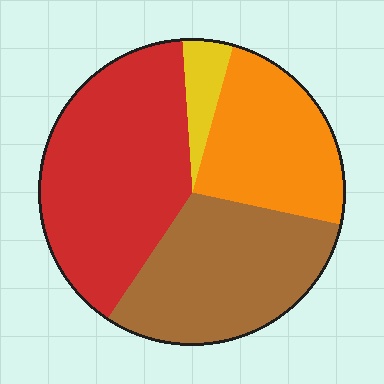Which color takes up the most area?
Red, at roughly 40%.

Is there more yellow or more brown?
Brown.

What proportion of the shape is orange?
Orange covers about 25% of the shape.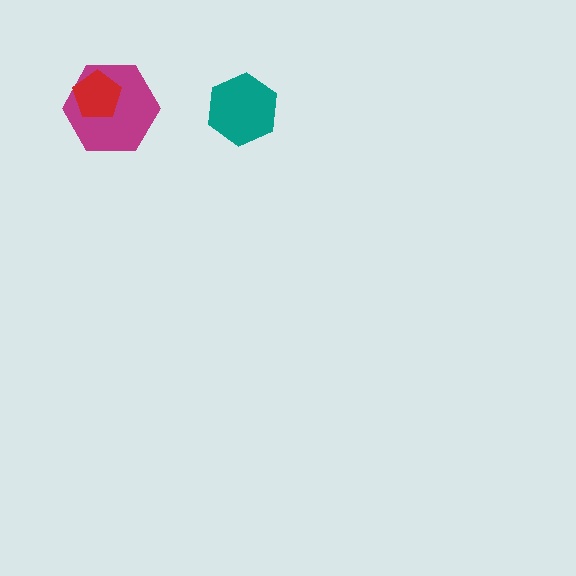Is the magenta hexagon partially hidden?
Yes, it is partially covered by another shape.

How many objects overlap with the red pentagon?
1 object overlaps with the red pentagon.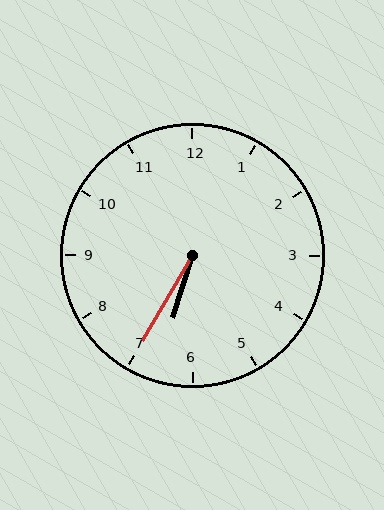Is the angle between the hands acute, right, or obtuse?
It is acute.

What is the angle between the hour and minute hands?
Approximately 12 degrees.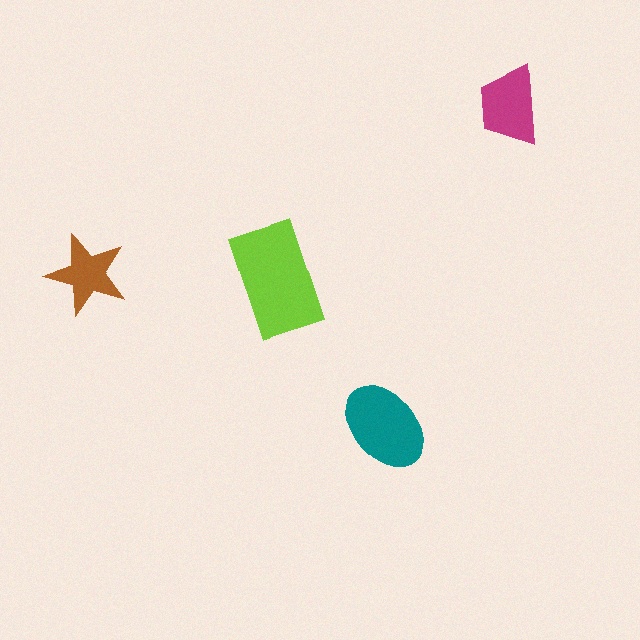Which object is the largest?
The lime rectangle.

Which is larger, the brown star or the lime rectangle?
The lime rectangle.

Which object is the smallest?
The brown star.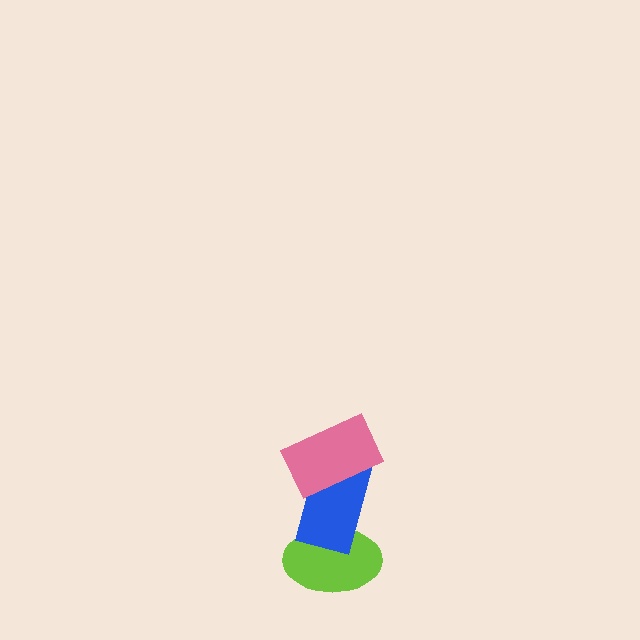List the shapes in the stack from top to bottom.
From top to bottom: the pink rectangle, the blue rectangle, the lime ellipse.